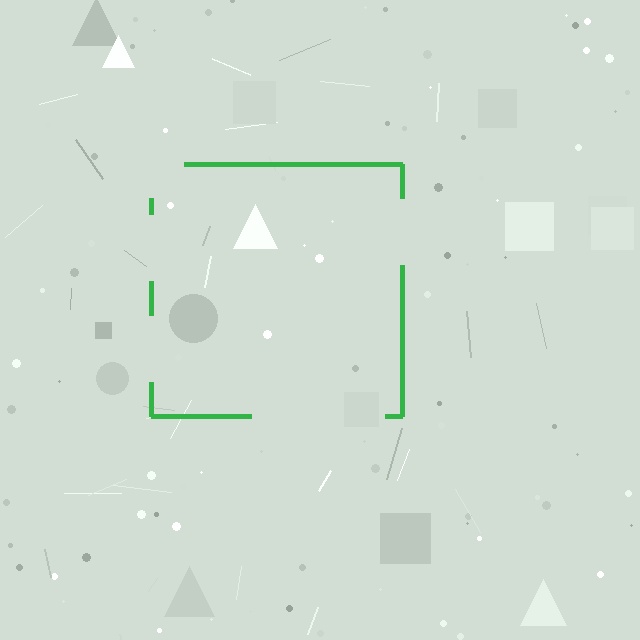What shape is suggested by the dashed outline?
The dashed outline suggests a square.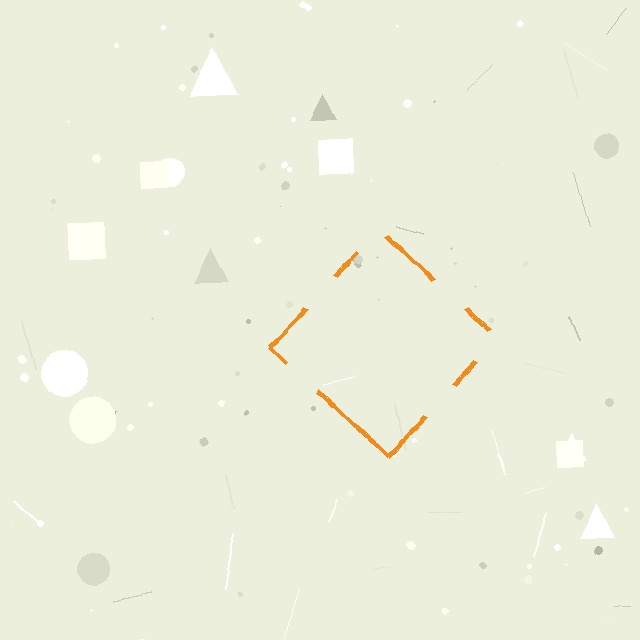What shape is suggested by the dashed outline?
The dashed outline suggests a diamond.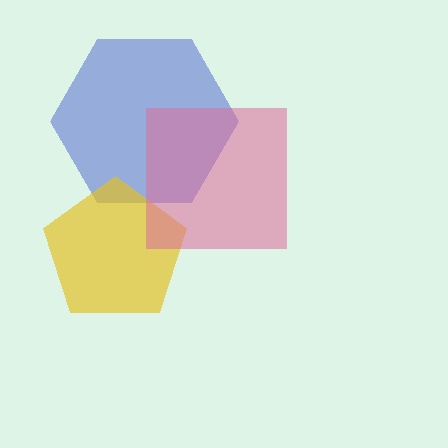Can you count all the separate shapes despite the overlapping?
Yes, there are 3 separate shapes.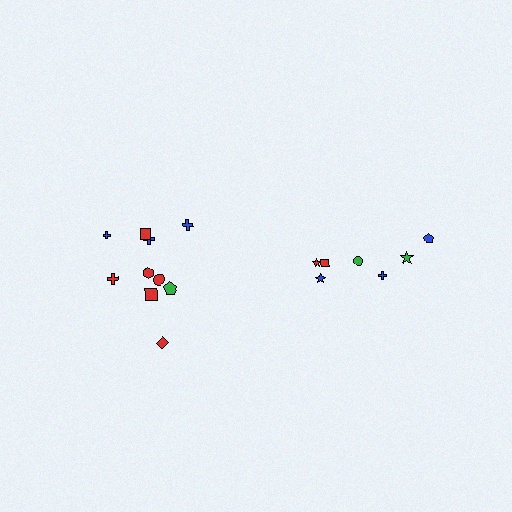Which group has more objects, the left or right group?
The left group.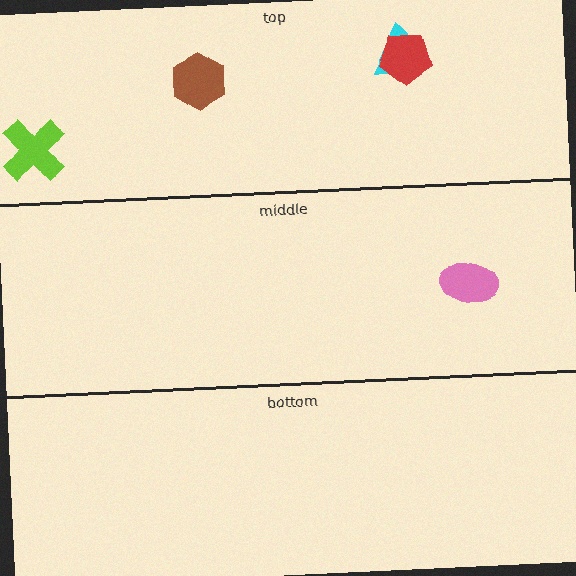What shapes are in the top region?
The cyan trapezoid, the red pentagon, the brown hexagon, the lime cross.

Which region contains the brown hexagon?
The top region.